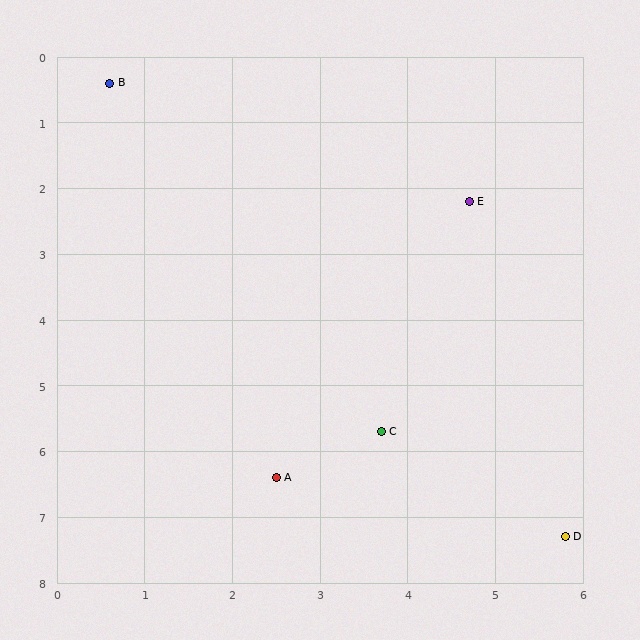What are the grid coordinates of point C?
Point C is at approximately (3.7, 5.7).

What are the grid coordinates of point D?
Point D is at approximately (5.8, 7.3).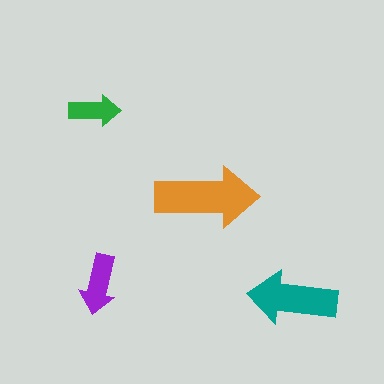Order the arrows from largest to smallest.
the orange one, the teal one, the purple one, the green one.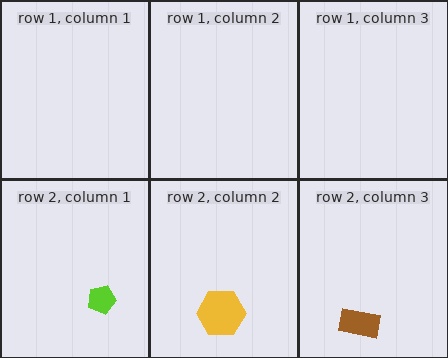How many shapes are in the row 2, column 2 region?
1.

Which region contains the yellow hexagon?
The row 2, column 2 region.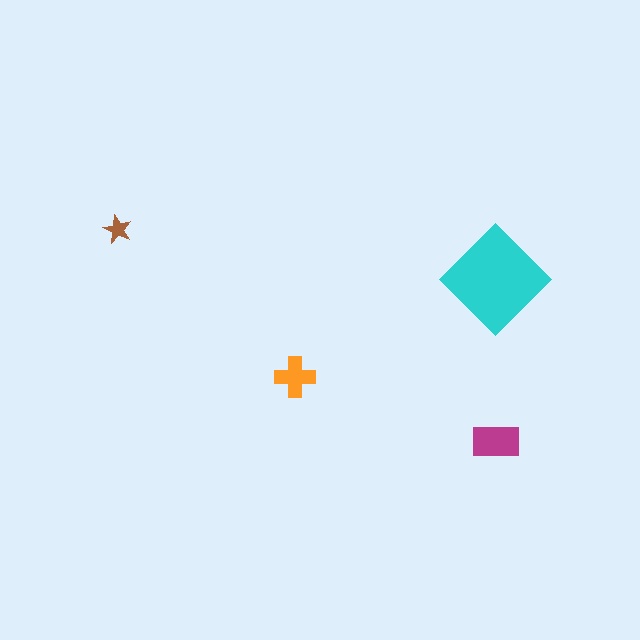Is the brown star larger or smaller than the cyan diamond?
Smaller.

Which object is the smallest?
The brown star.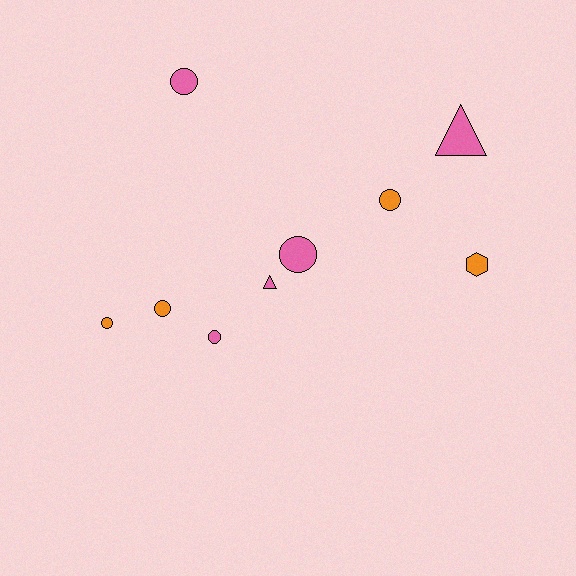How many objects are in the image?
There are 9 objects.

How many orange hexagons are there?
There is 1 orange hexagon.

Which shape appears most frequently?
Circle, with 6 objects.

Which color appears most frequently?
Pink, with 5 objects.